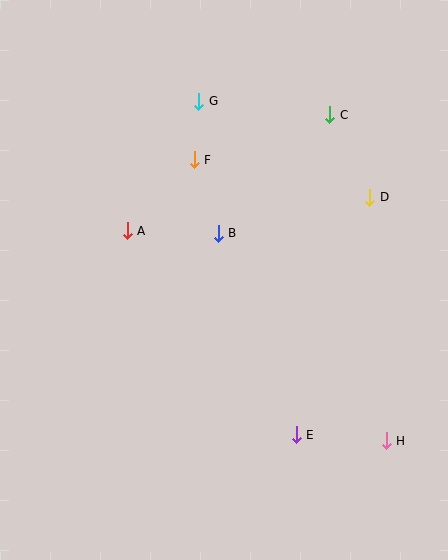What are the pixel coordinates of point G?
Point G is at (199, 101).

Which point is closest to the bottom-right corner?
Point H is closest to the bottom-right corner.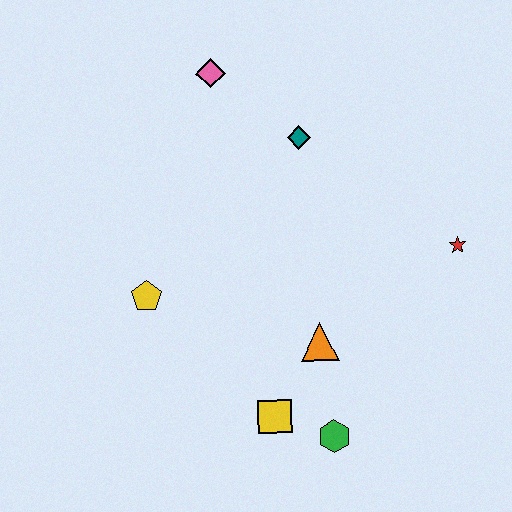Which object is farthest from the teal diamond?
The green hexagon is farthest from the teal diamond.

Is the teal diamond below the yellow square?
No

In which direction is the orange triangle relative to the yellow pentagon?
The orange triangle is to the right of the yellow pentagon.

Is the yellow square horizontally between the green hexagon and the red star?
No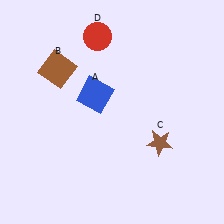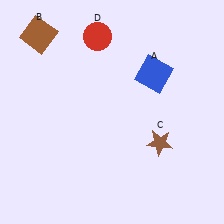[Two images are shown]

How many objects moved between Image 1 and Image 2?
2 objects moved between the two images.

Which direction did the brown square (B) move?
The brown square (B) moved up.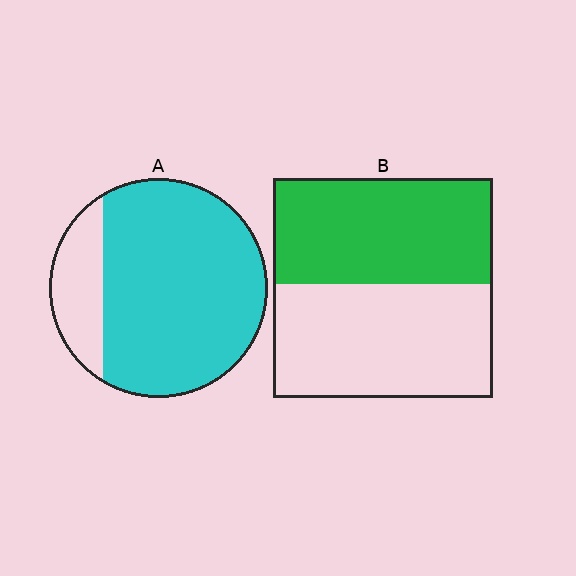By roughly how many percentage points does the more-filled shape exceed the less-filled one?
By roughly 35 percentage points (A over B).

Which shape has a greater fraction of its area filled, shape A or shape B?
Shape A.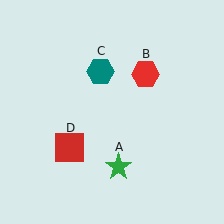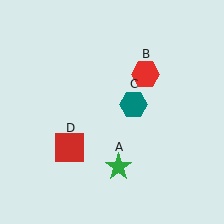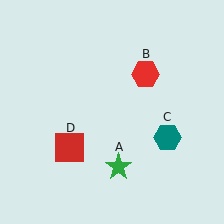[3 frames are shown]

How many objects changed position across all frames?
1 object changed position: teal hexagon (object C).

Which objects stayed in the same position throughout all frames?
Green star (object A) and red hexagon (object B) and red square (object D) remained stationary.